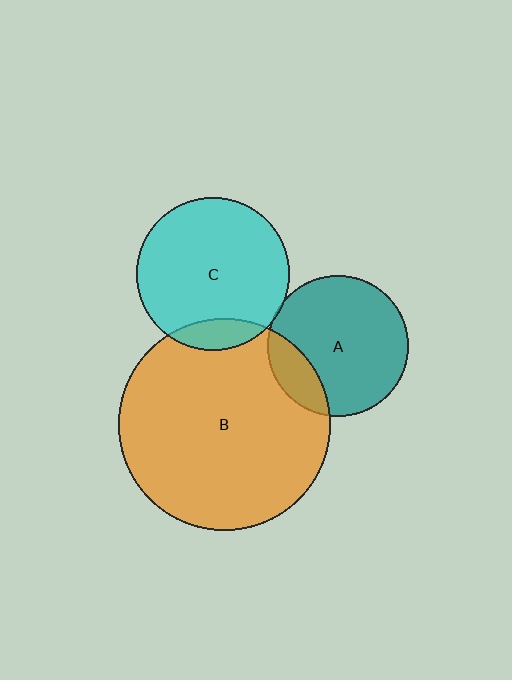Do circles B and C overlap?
Yes.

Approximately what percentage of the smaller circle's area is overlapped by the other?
Approximately 10%.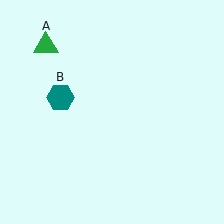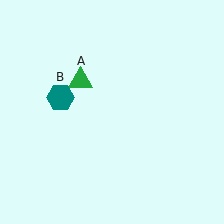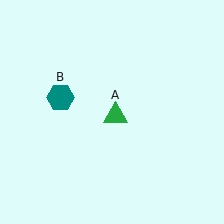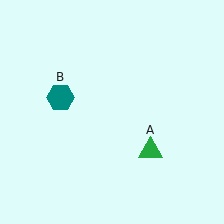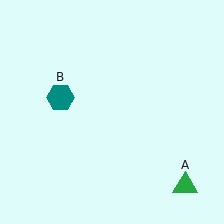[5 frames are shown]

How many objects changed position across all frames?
1 object changed position: green triangle (object A).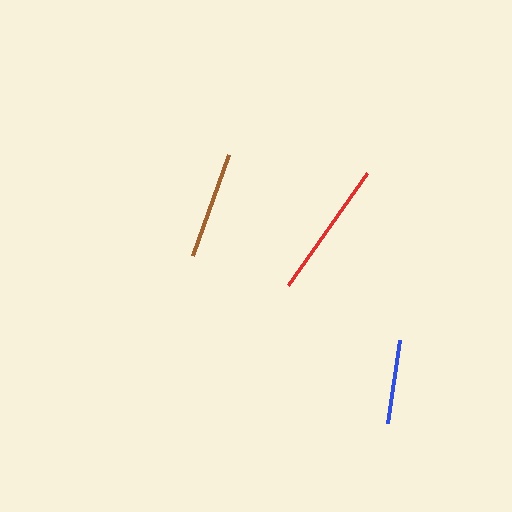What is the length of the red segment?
The red segment is approximately 138 pixels long.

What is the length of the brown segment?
The brown segment is approximately 107 pixels long.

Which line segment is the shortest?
The blue line is the shortest at approximately 84 pixels.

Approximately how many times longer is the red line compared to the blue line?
The red line is approximately 1.6 times the length of the blue line.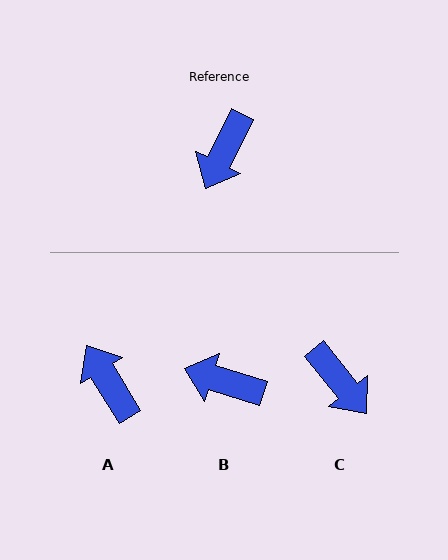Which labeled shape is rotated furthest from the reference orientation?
A, about 122 degrees away.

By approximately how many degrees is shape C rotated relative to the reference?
Approximately 65 degrees counter-clockwise.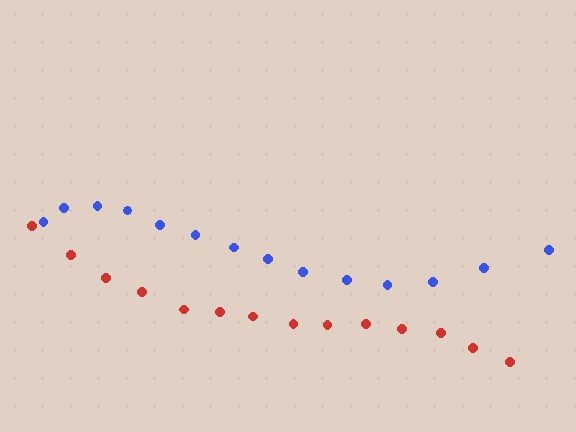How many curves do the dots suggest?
There are 2 distinct paths.